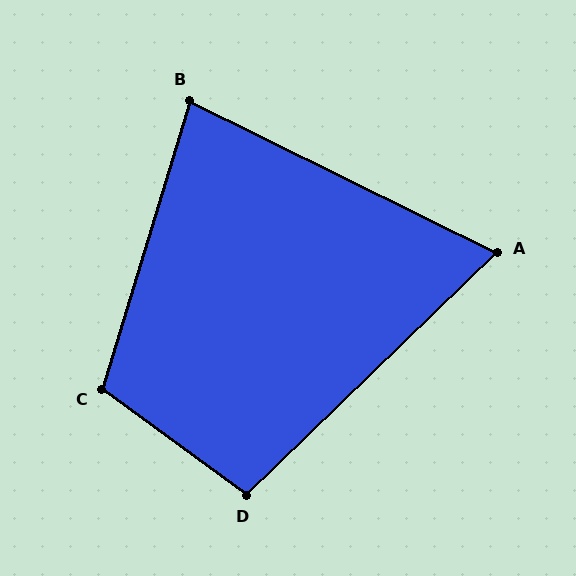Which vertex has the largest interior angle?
C, at approximately 109 degrees.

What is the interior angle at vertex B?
Approximately 81 degrees (acute).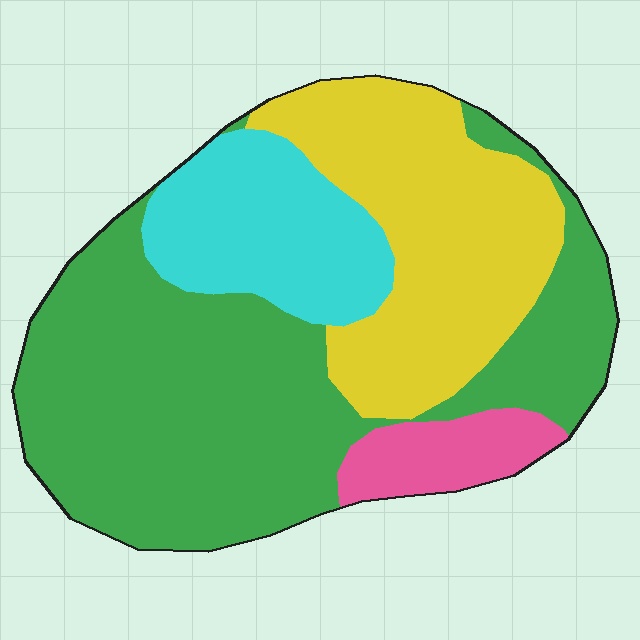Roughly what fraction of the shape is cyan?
Cyan takes up less than a sixth of the shape.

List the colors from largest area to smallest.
From largest to smallest: green, yellow, cyan, pink.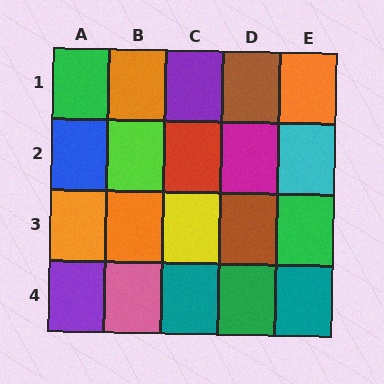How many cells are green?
3 cells are green.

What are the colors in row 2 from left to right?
Blue, lime, red, magenta, cyan.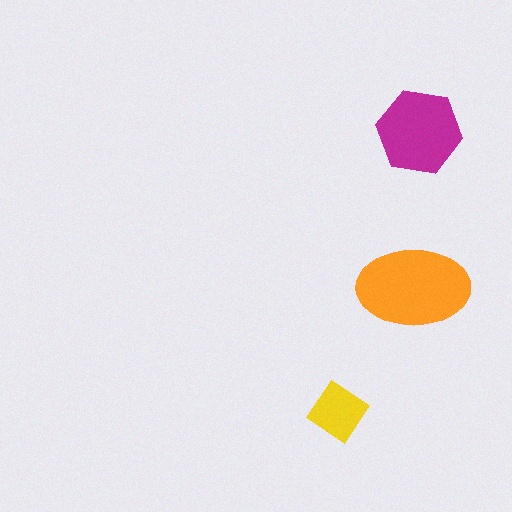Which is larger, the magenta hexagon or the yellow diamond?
The magenta hexagon.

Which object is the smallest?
The yellow diamond.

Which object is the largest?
The orange ellipse.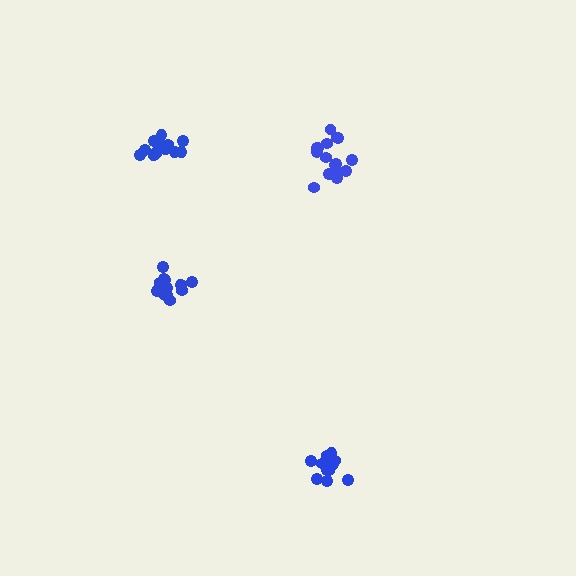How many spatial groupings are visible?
There are 4 spatial groupings.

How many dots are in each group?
Group 1: 14 dots, Group 2: 14 dots, Group 3: 16 dots, Group 4: 12 dots (56 total).